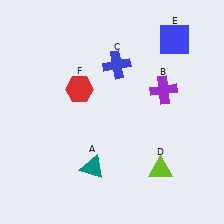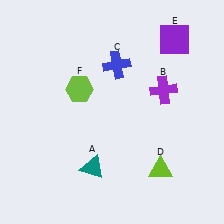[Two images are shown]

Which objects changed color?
E changed from blue to purple. F changed from red to lime.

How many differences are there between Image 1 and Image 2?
There are 2 differences between the two images.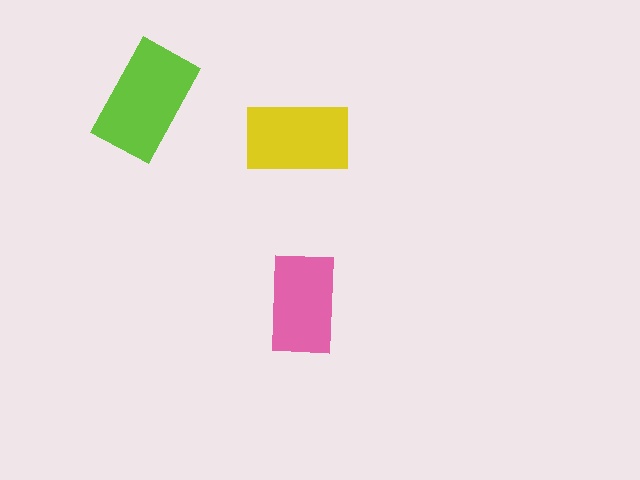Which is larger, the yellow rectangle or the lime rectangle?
The lime one.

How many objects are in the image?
There are 3 objects in the image.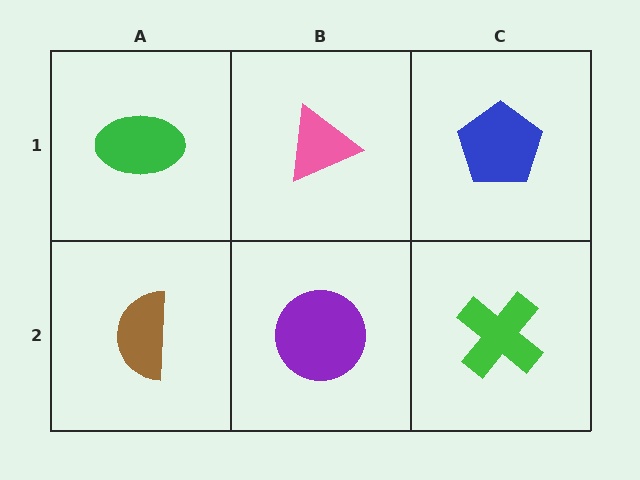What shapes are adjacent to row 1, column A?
A brown semicircle (row 2, column A), a pink triangle (row 1, column B).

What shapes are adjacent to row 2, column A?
A green ellipse (row 1, column A), a purple circle (row 2, column B).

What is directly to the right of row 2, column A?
A purple circle.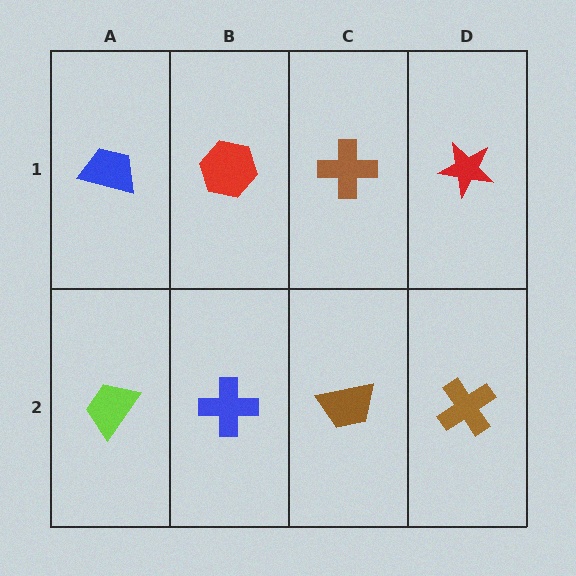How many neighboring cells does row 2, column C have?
3.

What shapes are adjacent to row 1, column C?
A brown trapezoid (row 2, column C), a red hexagon (row 1, column B), a red star (row 1, column D).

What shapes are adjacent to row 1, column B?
A blue cross (row 2, column B), a blue trapezoid (row 1, column A), a brown cross (row 1, column C).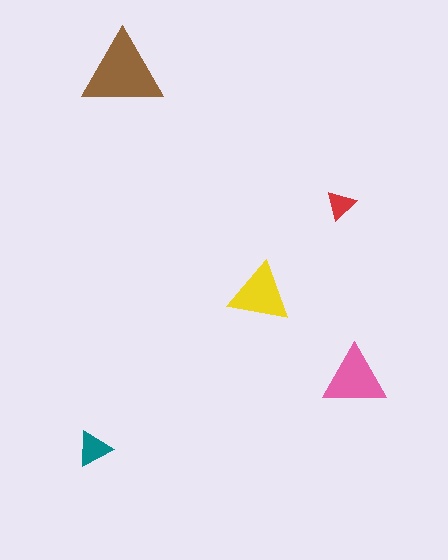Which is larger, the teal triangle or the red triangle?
The teal one.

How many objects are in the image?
There are 5 objects in the image.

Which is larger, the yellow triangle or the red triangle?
The yellow one.